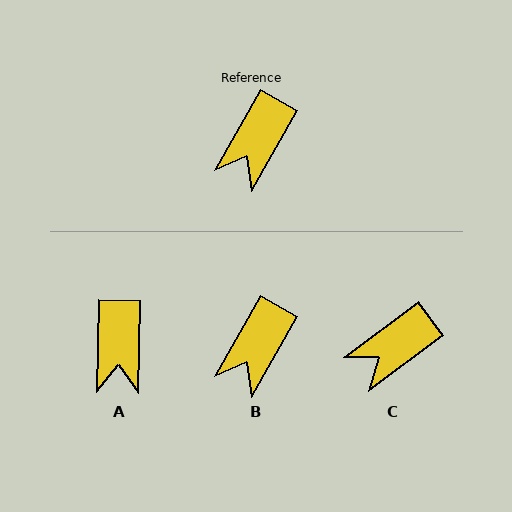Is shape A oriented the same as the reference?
No, it is off by about 28 degrees.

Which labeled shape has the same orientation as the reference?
B.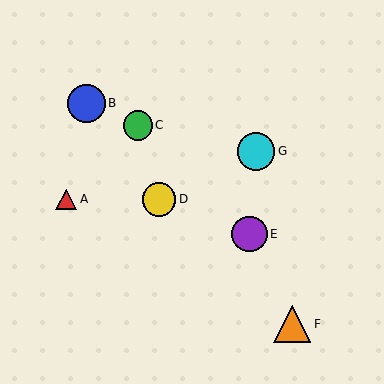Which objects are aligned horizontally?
Objects A, D are aligned horizontally.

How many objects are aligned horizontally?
2 objects (A, D) are aligned horizontally.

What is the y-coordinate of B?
Object B is at y≈103.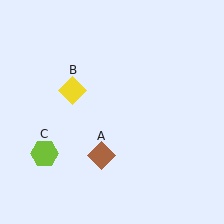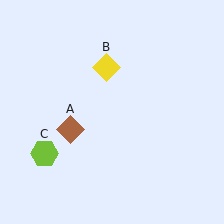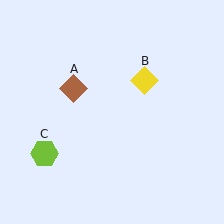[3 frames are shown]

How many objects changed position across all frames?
2 objects changed position: brown diamond (object A), yellow diamond (object B).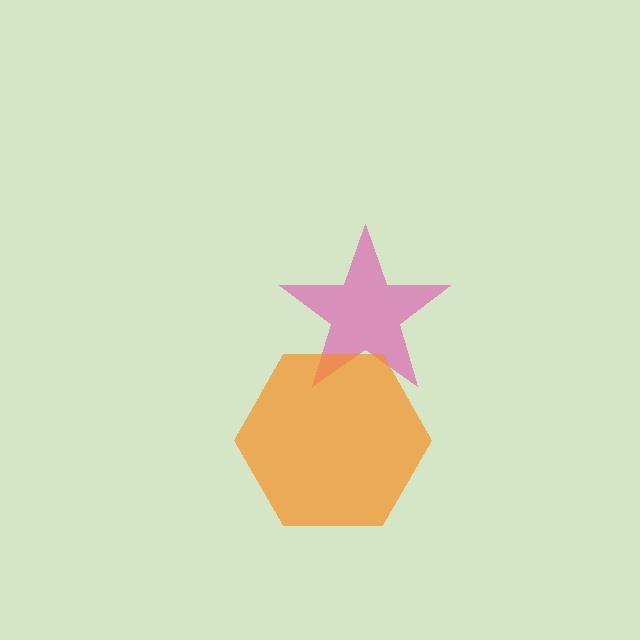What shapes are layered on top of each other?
The layered shapes are: a pink star, an orange hexagon.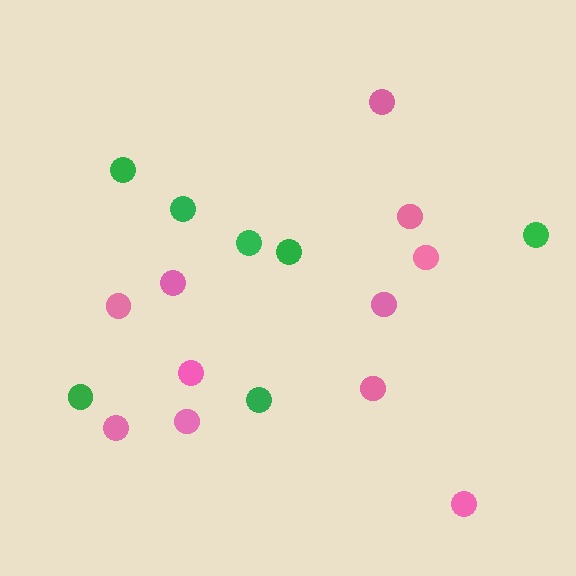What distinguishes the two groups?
There are 2 groups: one group of pink circles (11) and one group of green circles (7).